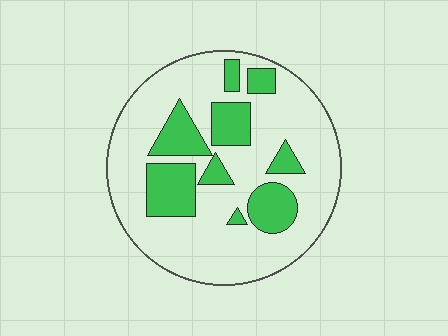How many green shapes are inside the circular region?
9.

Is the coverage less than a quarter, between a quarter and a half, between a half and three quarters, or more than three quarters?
Between a quarter and a half.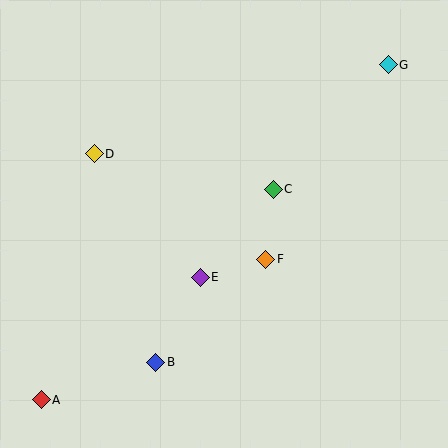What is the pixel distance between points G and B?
The distance between G and B is 378 pixels.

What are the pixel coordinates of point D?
Point D is at (94, 154).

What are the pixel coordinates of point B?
Point B is at (156, 362).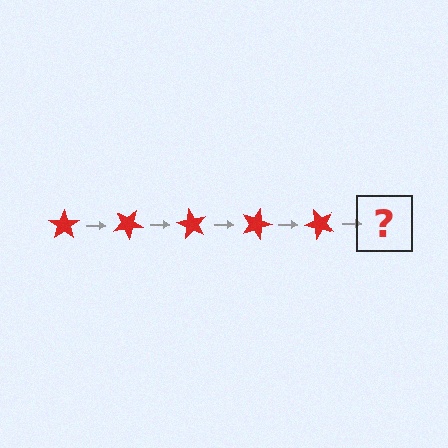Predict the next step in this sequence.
The next step is a red star rotated 150 degrees.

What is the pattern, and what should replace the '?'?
The pattern is that the star rotates 30 degrees each step. The '?' should be a red star rotated 150 degrees.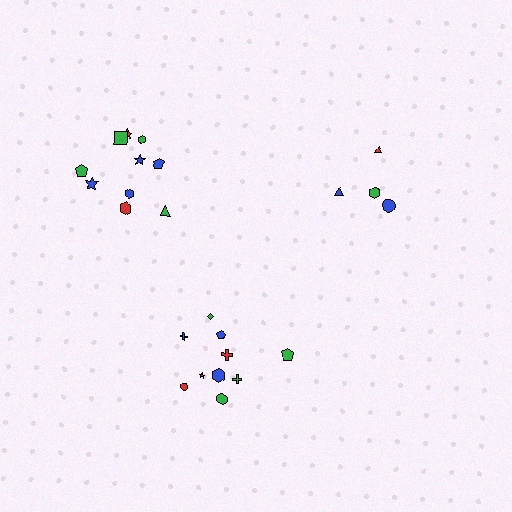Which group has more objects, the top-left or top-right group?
The top-left group.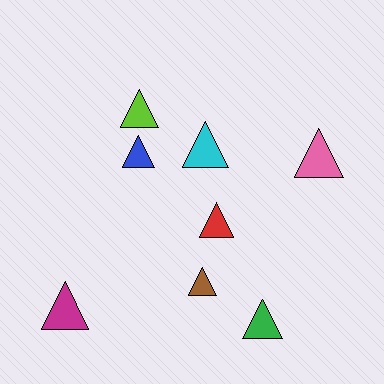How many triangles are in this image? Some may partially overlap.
There are 8 triangles.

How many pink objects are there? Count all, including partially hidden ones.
There is 1 pink object.